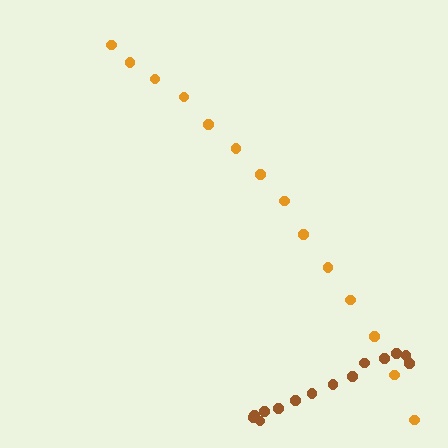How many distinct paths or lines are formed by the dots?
There are 2 distinct paths.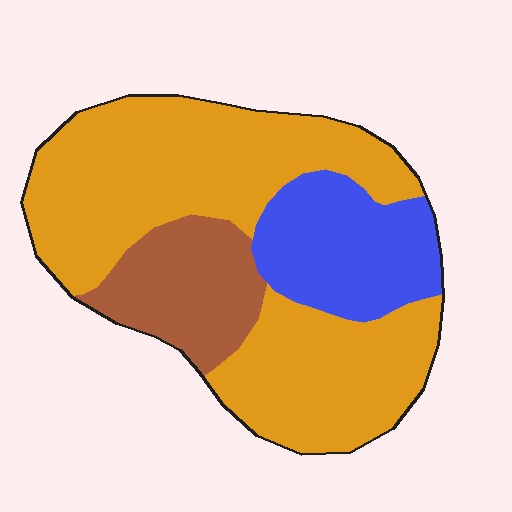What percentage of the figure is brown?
Brown takes up between a sixth and a third of the figure.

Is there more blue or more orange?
Orange.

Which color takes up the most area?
Orange, at roughly 65%.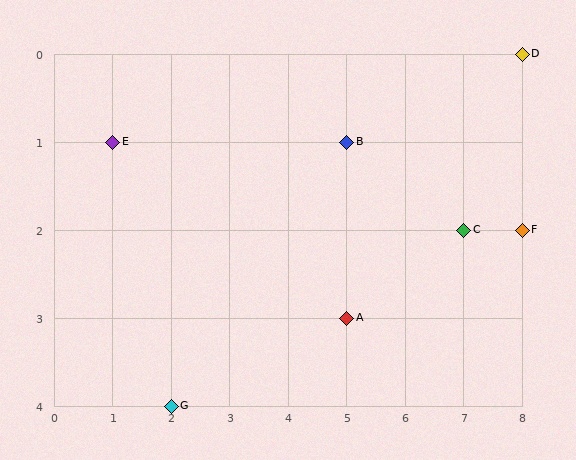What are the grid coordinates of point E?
Point E is at grid coordinates (1, 1).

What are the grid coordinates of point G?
Point G is at grid coordinates (2, 4).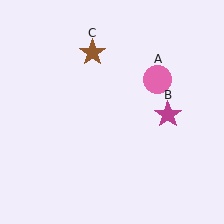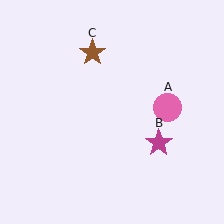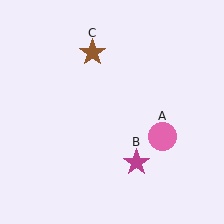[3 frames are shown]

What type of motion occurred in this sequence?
The pink circle (object A), magenta star (object B) rotated clockwise around the center of the scene.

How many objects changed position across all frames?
2 objects changed position: pink circle (object A), magenta star (object B).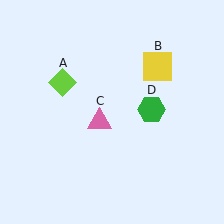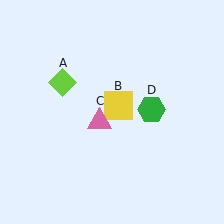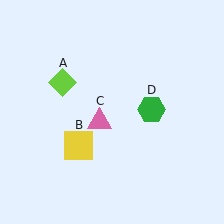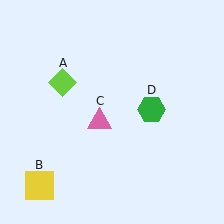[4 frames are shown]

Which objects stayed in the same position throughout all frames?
Lime diamond (object A) and pink triangle (object C) and green hexagon (object D) remained stationary.